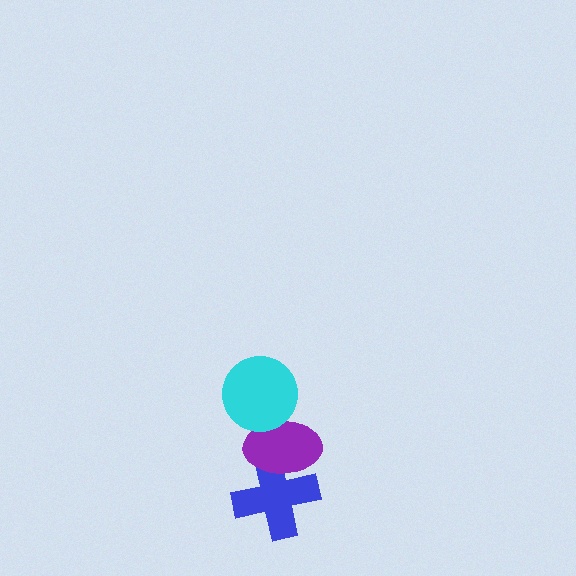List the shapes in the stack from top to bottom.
From top to bottom: the cyan circle, the purple ellipse, the blue cross.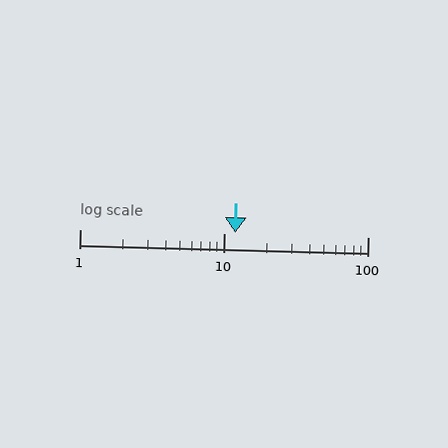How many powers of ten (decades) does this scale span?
The scale spans 2 decades, from 1 to 100.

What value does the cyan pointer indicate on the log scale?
The pointer indicates approximately 12.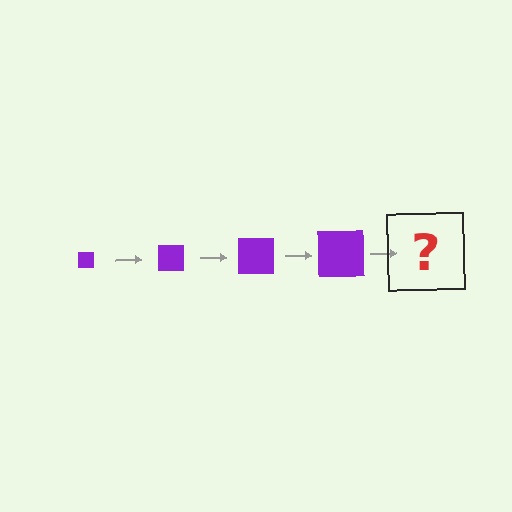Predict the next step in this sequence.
The next step is a purple square, larger than the previous one.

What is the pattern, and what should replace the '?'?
The pattern is that the square gets progressively larger each step. The '?' should be a purple square, larger than the previous one.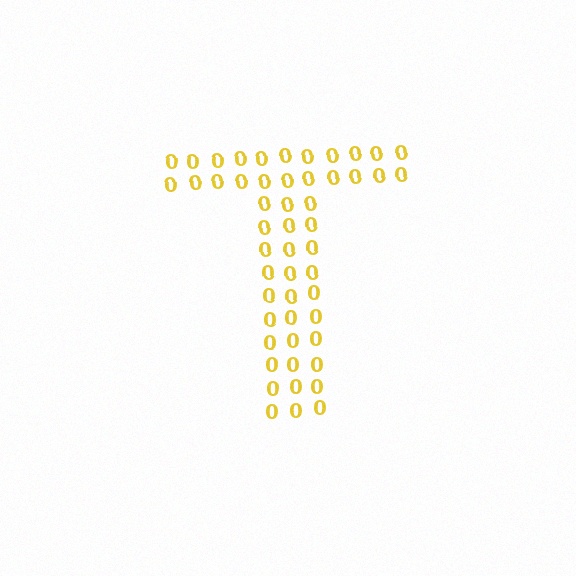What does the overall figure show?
The overall figure shows the letter T.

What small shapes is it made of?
It is made of small digit 0's.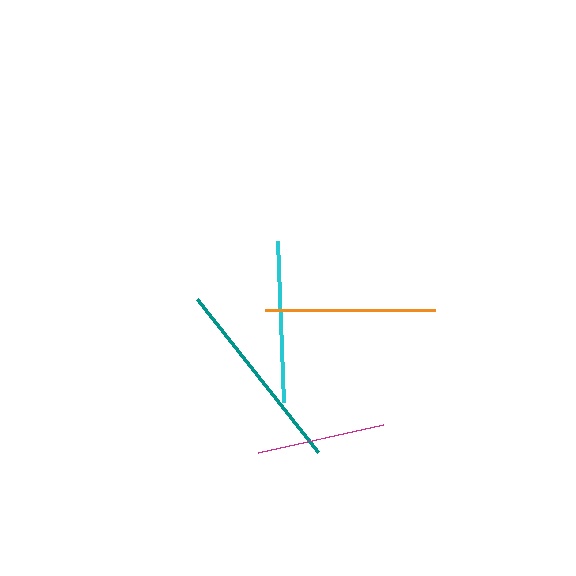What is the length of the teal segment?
The teal segment is approximately 196 pixels long.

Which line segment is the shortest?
The magenta line is the shortest at approximately 128 pixels.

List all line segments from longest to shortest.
From longest to shortest: teal, orange, cyan, magenta.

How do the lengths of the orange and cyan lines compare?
The orange and cyan lines are approximately the same length.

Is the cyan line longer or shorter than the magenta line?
The cyan line is longer than the magenta line.